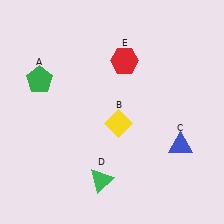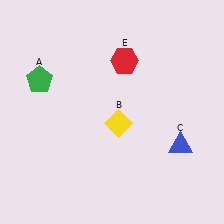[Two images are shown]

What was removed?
The green triangle (D) was removed in Image 2.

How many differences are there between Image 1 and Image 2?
There is 1 difference between the two images.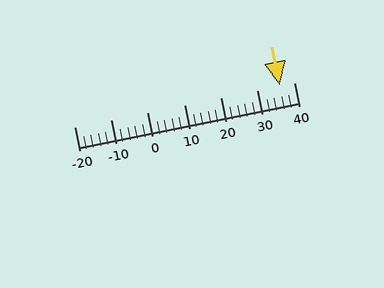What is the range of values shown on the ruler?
The ruler shows values from -20 to 40.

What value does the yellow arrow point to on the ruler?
The yellow arrow points to approximately 36.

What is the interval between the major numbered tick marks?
The major tick marks are spaced 10 units apart.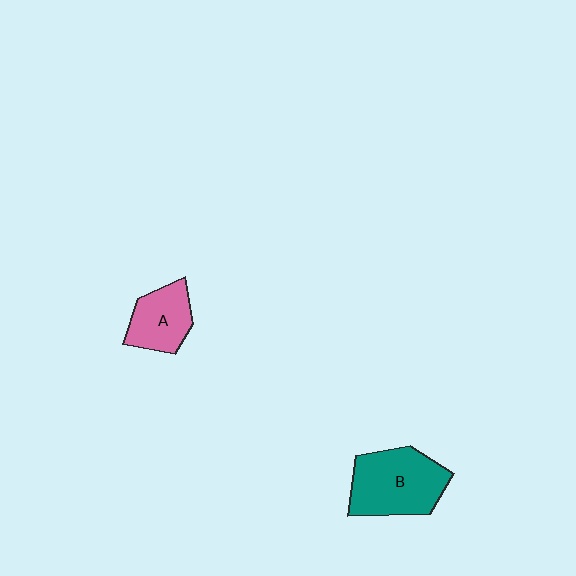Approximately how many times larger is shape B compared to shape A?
Approximately 1.6 times.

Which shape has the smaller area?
Shape A (pink).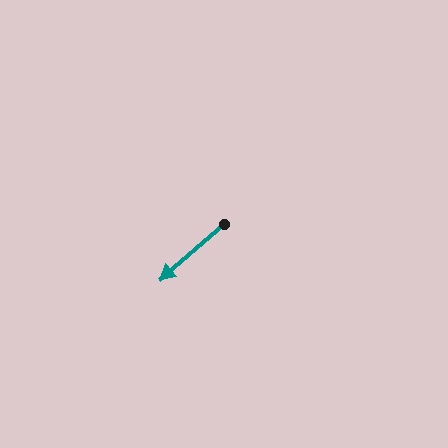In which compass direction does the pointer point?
Southwest.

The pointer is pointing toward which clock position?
Roughly 8 o'clock.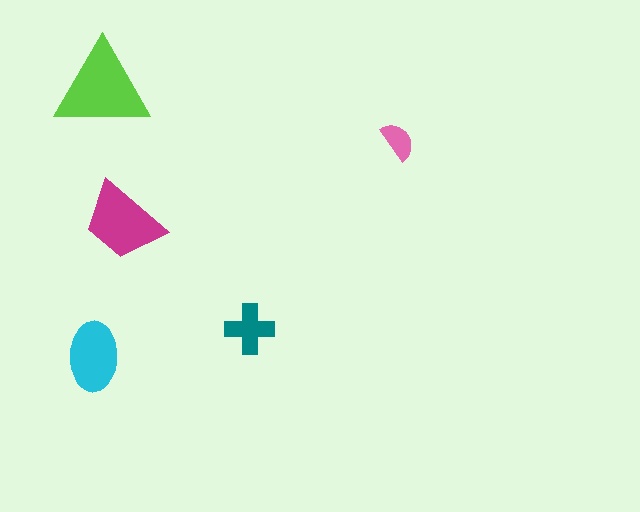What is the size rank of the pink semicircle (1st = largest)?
5th.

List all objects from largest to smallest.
The lime triangle, the magenta trapezoid, the cyan ellipse, the teal cross, the pink semicircle.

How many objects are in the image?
There are 5 objects in the image.